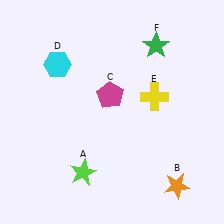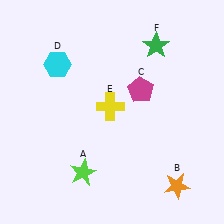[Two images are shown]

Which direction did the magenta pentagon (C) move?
The magenta pentagon (C) moved right.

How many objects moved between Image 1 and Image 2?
2 objects moved between the two images.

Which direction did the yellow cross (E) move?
The yellow cross (E) moved left.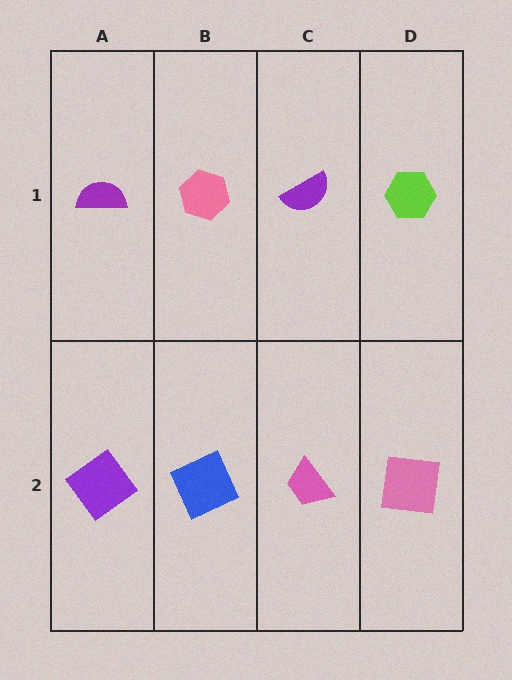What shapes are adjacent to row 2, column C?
A purple semicircle (row 1, column C), a blue square (row 2, column B), a pink square (row 2, column D).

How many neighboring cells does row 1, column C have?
3.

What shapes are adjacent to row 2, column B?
A pink hexagon (row 1, column B), a purple diamond (row 2, column A), a pink trapezoid (row 2, column C).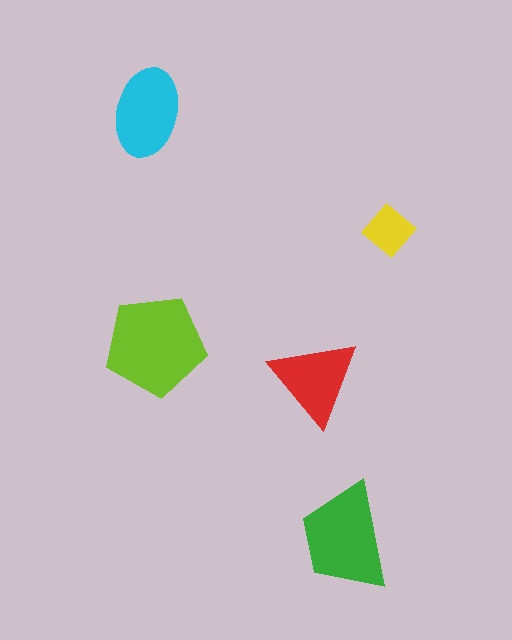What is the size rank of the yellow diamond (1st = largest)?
5th.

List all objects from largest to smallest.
The lime pentagon, the green trapezoid, the cyan ellipse, the red triangle, the yellow diamond.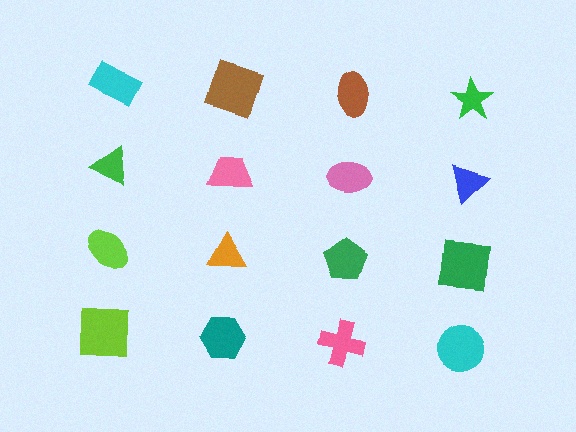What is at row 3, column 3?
A green pentagon.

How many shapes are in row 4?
4 shapes.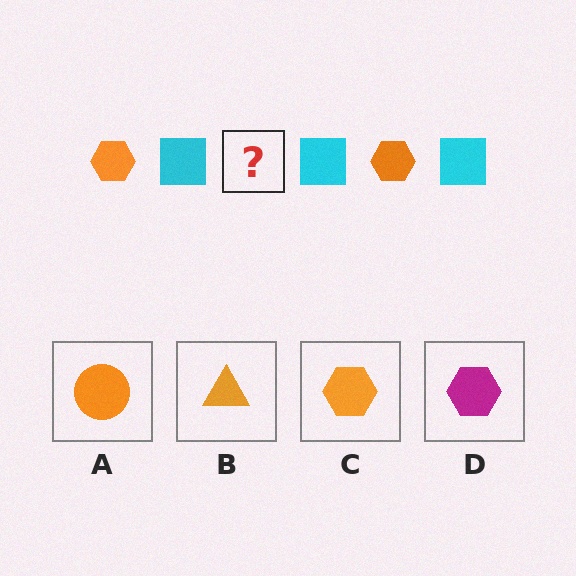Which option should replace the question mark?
Option C.